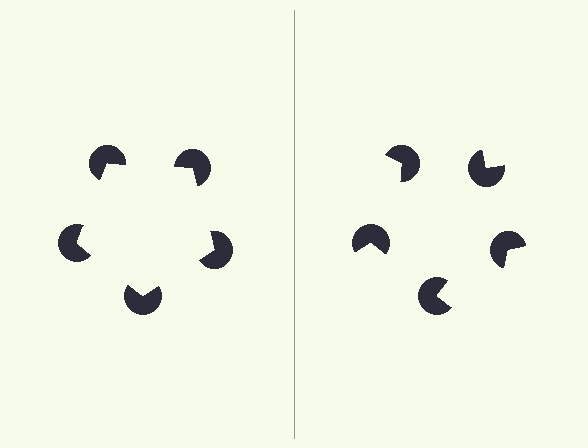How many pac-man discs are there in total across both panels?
10 — 5 on each side.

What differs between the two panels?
The pac-man discs are positioned identically on both sides; only the wedge orientations differ. On the left they align to a pentagon; on the right they are misaligned.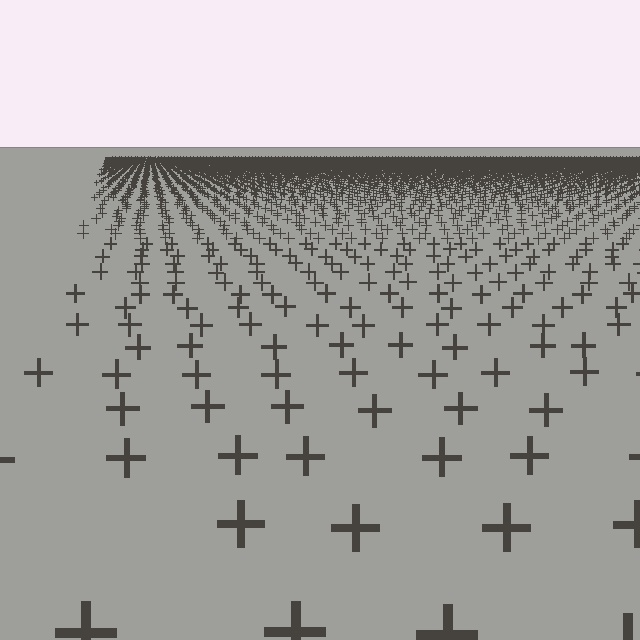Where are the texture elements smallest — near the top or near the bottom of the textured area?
Near the top.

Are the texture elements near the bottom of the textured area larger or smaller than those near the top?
Larger. Near the bottom, elements are closer to the viewer and appear at a bigger on-screen size.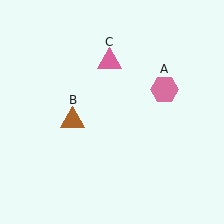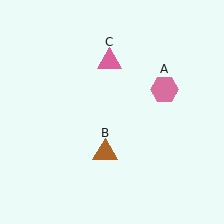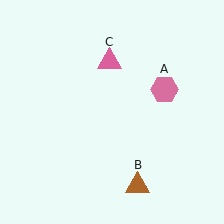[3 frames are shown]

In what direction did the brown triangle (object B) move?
The brown triangle (object B) moved down and to the right.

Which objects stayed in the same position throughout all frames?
Pink hexagon (object A) and pink triangle (object C) remained stationary.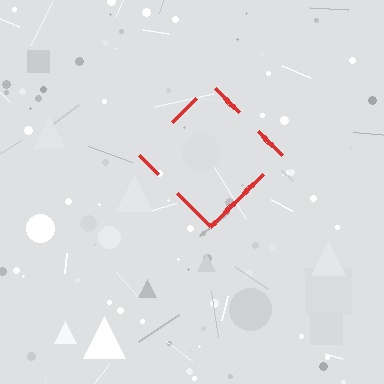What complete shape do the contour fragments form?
The contour fragments form a diamond.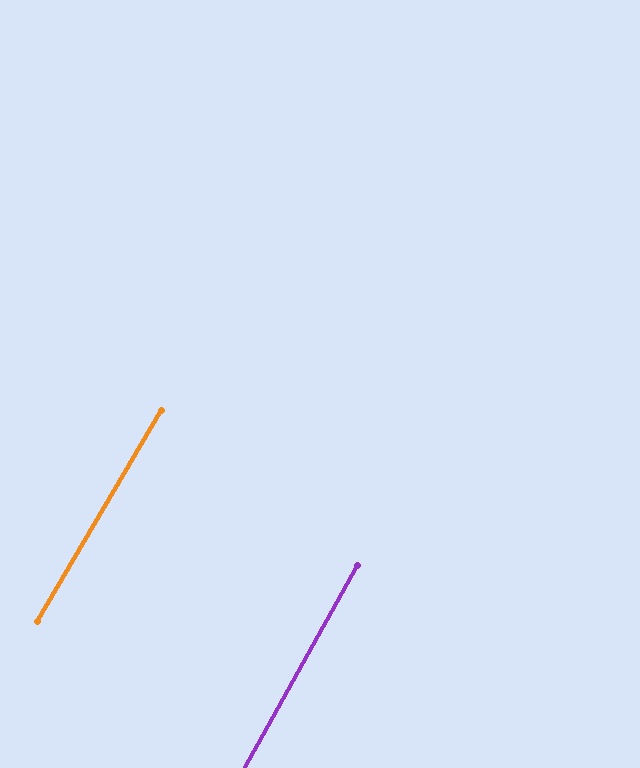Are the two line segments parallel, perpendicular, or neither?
Parallel — their directions differ by only 1.5°.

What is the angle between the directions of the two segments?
Approximately 1 degree.